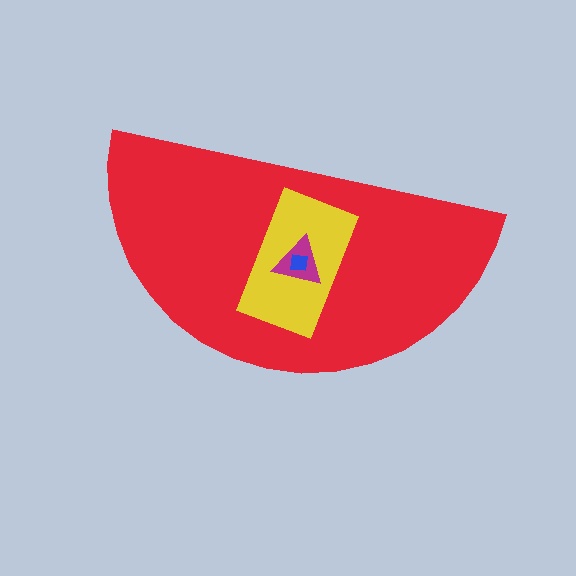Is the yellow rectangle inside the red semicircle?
Yes.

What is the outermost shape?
The red semicircle.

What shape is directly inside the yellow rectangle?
The magenta triangle.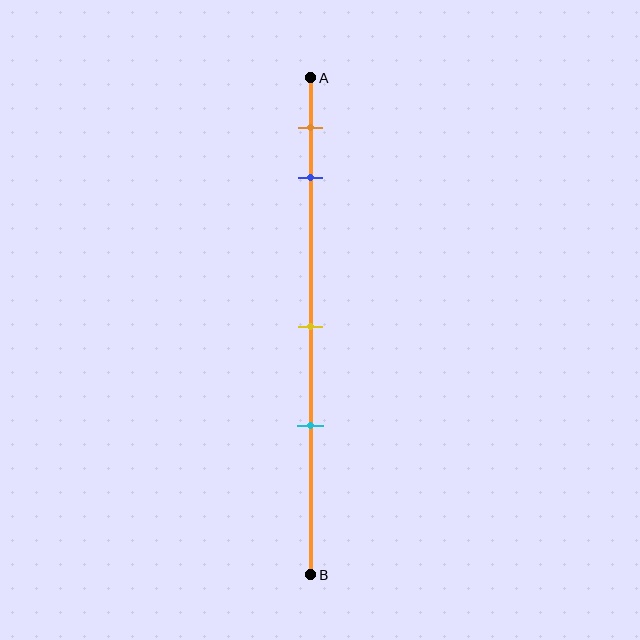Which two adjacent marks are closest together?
The orange and blue marks are the closest adjacent pair.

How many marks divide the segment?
There are 4 marks dividing the segment.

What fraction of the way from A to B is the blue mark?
The blue mark is approximately 20% (0.2) of the way from A to B.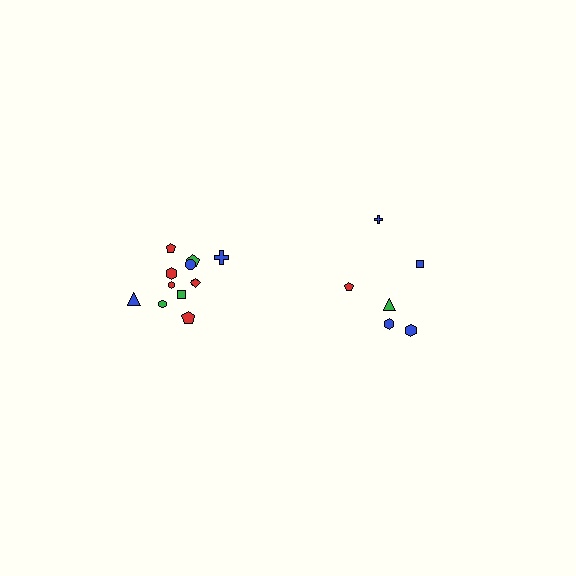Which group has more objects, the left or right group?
The left group.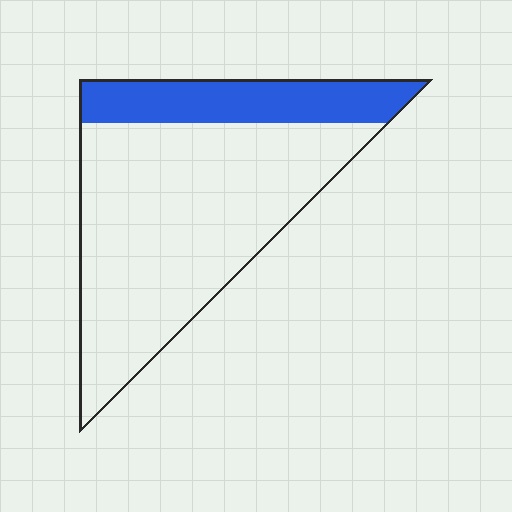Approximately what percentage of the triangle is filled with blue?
Approximately 25%.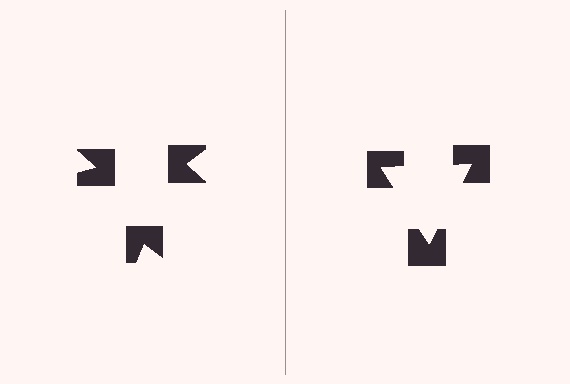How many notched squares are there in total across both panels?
6 — 3 on each side.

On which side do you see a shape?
An illusory triangle appears on the right side. On the left side the wedge cuts are rotated, so no coherent shape forms.